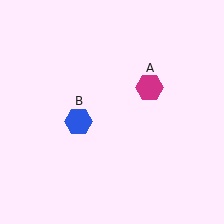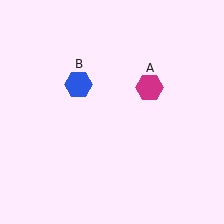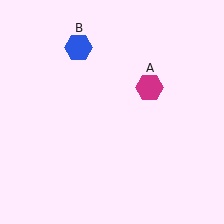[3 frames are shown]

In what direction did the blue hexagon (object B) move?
The blue hexagon (object B) moved up.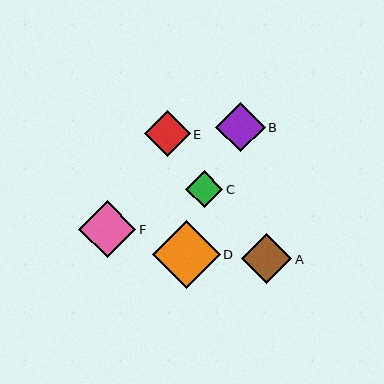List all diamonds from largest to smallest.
From largest to smallest: D, F, A, B, E, C.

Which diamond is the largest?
Diamond D is the largest with a size of approximately 68 pixels.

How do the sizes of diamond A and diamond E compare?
Diamond A and diamond E are approximately the same size.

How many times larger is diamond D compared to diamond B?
Diamond D is approximately 1.4 times the size of diamond B.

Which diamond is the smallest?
Diamond C is the smallest with a size of approximately 37 pixels.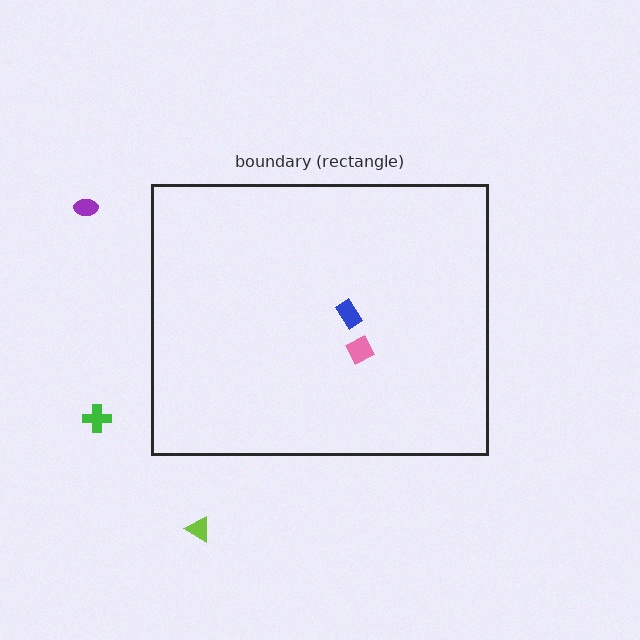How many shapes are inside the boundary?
2 inside, 3 outside.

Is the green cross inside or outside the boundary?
Outside.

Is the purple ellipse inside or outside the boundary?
Outside.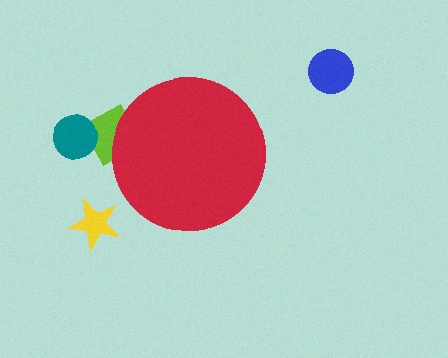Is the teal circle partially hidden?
No, the teal circle is fully visible.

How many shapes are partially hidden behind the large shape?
1 shape is partially hidden.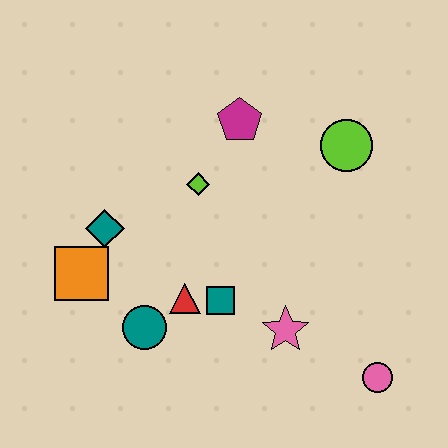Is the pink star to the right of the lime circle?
No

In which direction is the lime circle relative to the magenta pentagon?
The lime circle is to the right of the magenta pentagon.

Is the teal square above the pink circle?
Yes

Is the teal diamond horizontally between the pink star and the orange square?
Yes